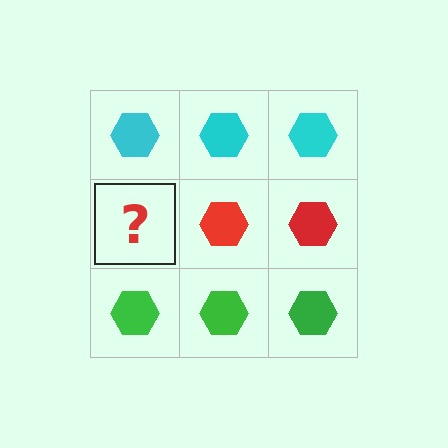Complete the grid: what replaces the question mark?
The question mark should be replaced with a red hexagon.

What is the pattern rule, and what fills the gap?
The rule is that each row has a consistent color. The gap should be filled with a red hexagon.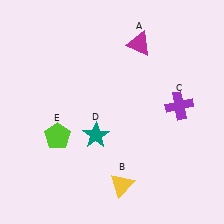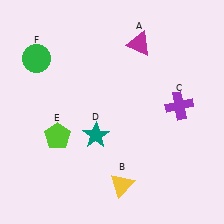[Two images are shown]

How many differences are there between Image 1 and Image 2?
There is 1 difference between the two images.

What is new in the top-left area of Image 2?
A green circle (F) was added in the top-left area of Image 2.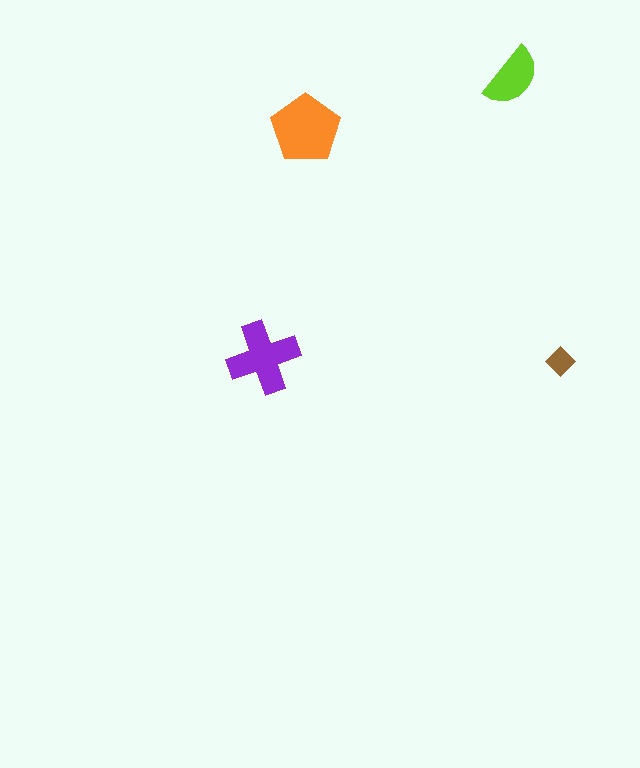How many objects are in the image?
There are 4 objects in the image.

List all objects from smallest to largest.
The brown diamond, the lime semicircle, the purple cross, the orange pentagon.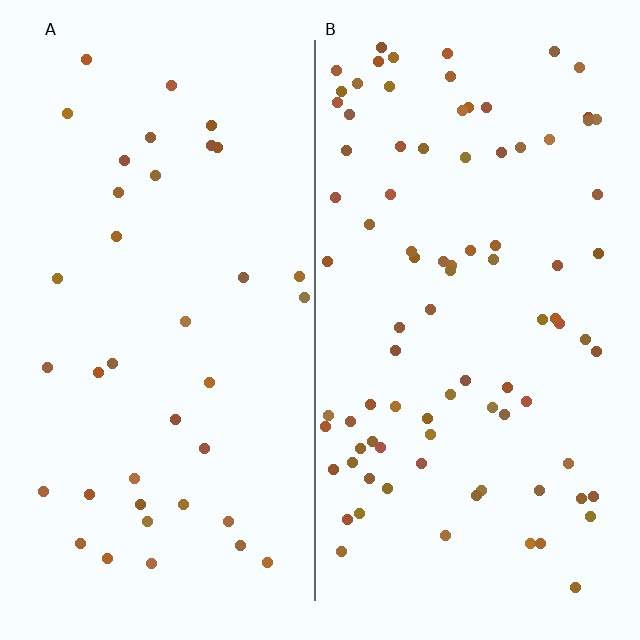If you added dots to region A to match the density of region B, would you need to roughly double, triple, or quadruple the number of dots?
Approximately double.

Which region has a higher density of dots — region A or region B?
B (the right).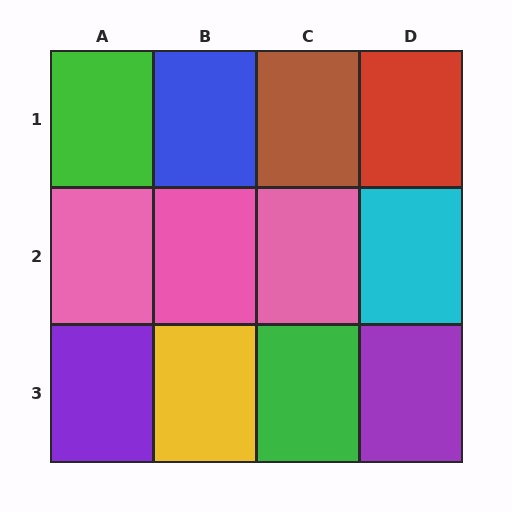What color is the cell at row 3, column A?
Purple.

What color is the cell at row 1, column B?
Blue.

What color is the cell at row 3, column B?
Yellow.